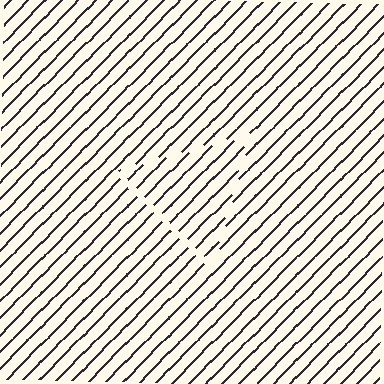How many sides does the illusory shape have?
3 sides — the line-ends trace a triangle.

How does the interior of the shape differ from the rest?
The interior of the shape contains the same grating, shifted by half a period — the contour is defined by the phase discontinuity where line-ends from the inner and outer gratings abut.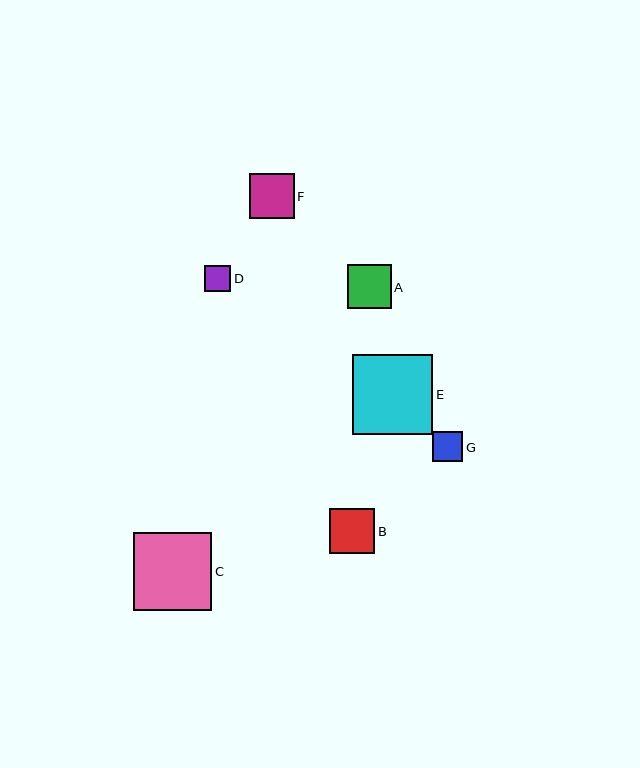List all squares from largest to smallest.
From largest to smallest: E, C, B, F, A, G, D.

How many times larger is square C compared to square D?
Square C is approximately 3.0 times the size of square D.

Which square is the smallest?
Square D is the smallest with a size of approximately 26 pixels.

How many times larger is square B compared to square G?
Square B is approximately 1.5 times the size of square G.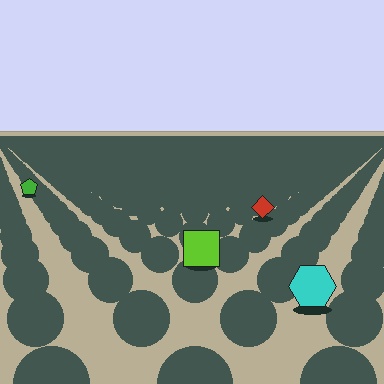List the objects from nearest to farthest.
From nearest to farthest: the cyan hexagon, the lime square, the red diamond, the green pentagon.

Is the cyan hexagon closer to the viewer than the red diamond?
Yes. The cyan hexagon is closer — you can tell from the texture gradient: the ground texture is coarser near it.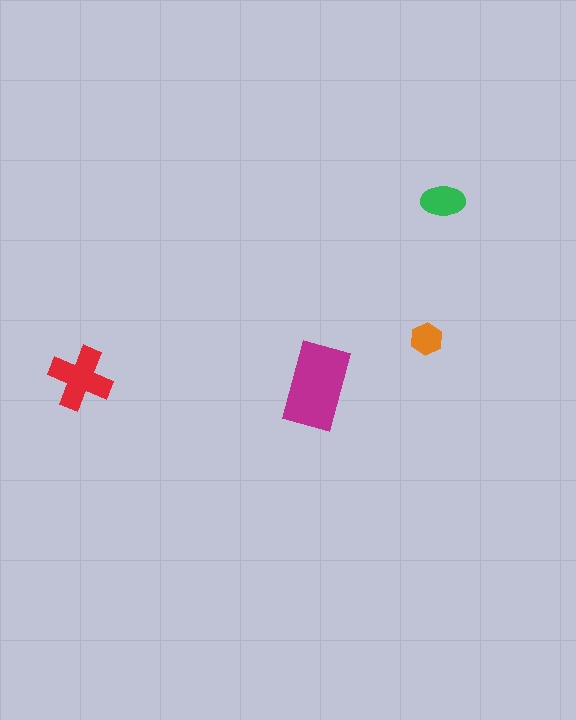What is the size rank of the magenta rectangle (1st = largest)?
1st.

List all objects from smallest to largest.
The orange hexagon, the green ellipse, the red cross, the magenta rectangle.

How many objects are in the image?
There are 4 objects in the image.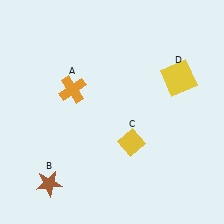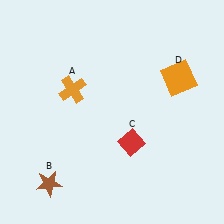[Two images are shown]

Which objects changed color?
C changed from yellow to red. D changed from yellow to orange.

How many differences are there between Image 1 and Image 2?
There are 2 differences between the two images.